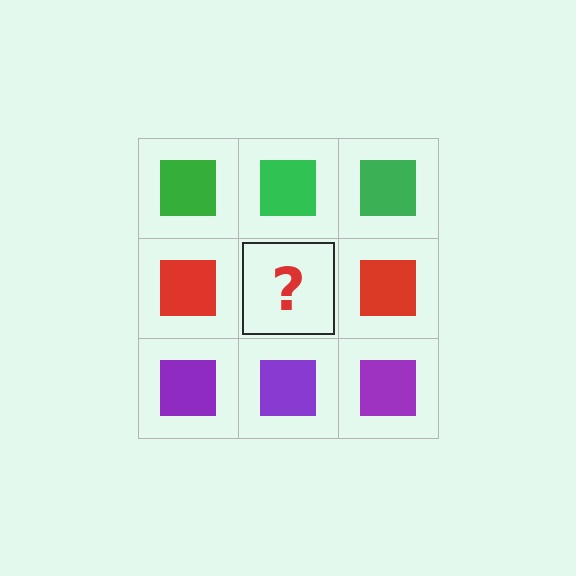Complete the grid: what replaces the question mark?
The question mark should be replaced with a red square.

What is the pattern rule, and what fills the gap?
The rule is that each row has a consistent color. The gap should be filled with a red square.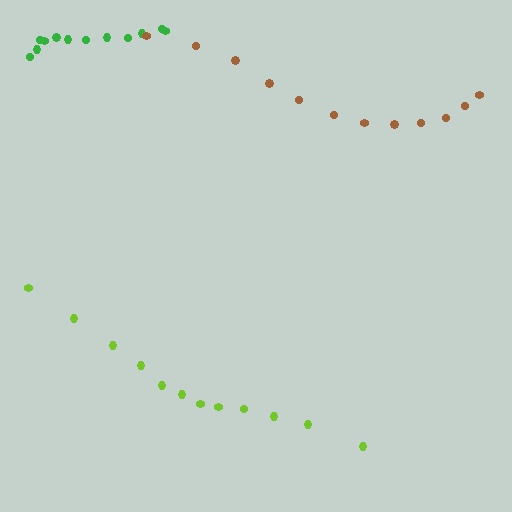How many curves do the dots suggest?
There are 3 distinct paths.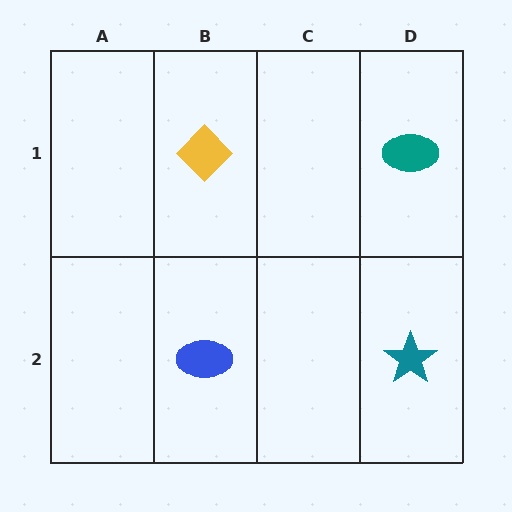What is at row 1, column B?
A yellow diamond.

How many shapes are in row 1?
2 shapes.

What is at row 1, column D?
A teal ellipse.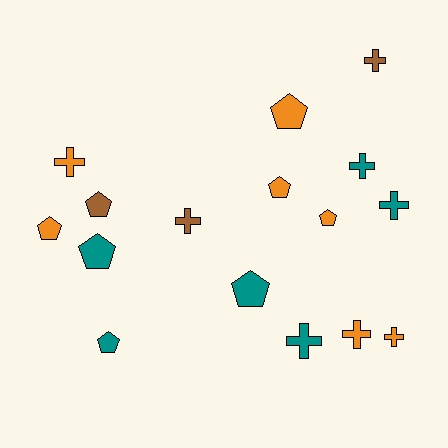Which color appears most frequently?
Orange, with 7 objects.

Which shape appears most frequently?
Cross, with 8 objects.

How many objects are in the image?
There are 16 objects.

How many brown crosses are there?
There are 2 brown crosses.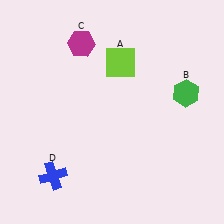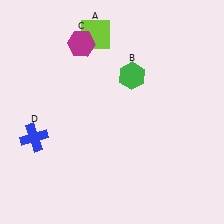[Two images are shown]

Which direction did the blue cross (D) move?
The blue cross (D) moved up.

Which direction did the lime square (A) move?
The lime square (A) moved up.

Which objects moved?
The objects that moved are: the lime square (A), the green hexagon (B), the blue cross (D).